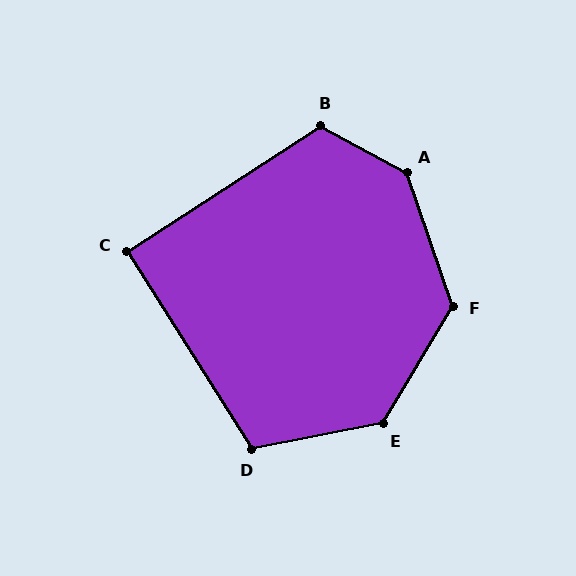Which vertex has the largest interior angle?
A, at approximately 137 degrees.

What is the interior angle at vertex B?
Approximately 118 degrees (obtuse).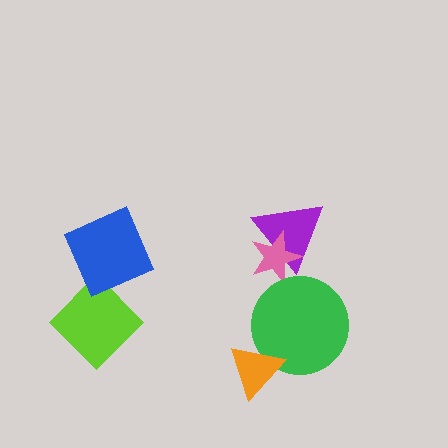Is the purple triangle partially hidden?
Yes, it is partially covered by another shape.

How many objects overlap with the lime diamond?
1 object overlaps with the lime diamond.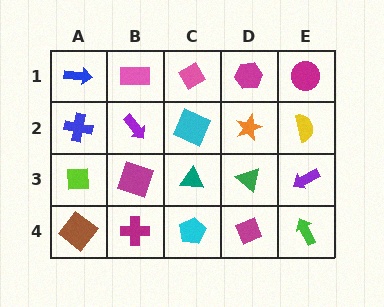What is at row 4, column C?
A cyan pentagon.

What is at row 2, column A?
A blue cross.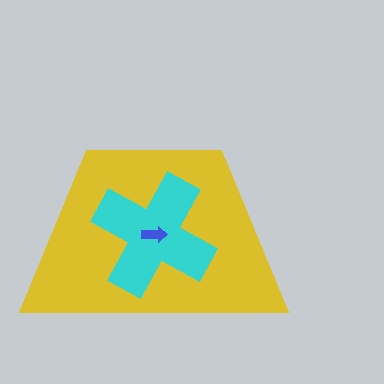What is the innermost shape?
The blue arrow.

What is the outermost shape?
The yellow trapezoid.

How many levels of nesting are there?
3.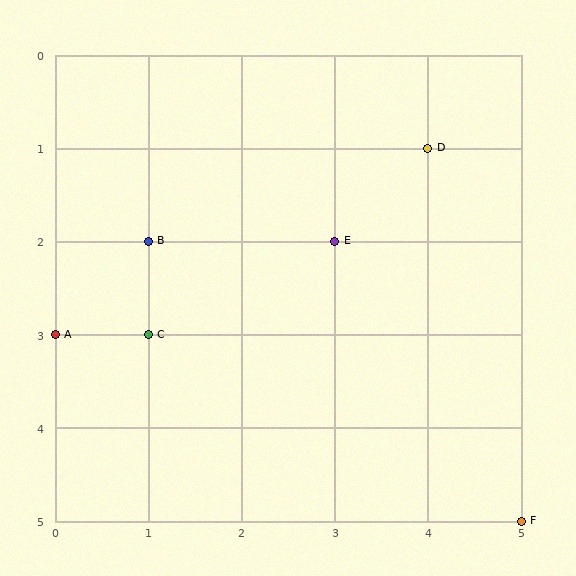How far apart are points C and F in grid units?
Points C and F are 4 columns and 2 rows apart (about 4.5 grid units diagonally).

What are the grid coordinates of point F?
Point F is at grid coordinates (5, 5).